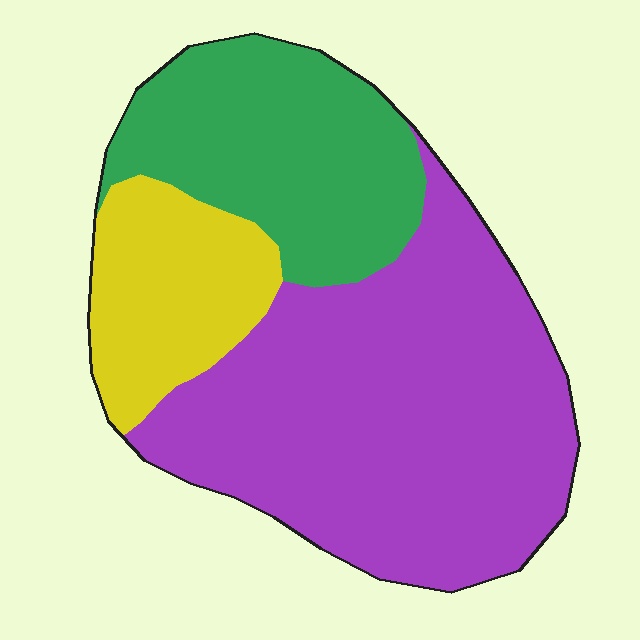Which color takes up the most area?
Purple, at roughly 55%.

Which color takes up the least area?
Yellow, at roughly 15%.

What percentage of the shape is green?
Green takes up between a quarter and a half of the shape.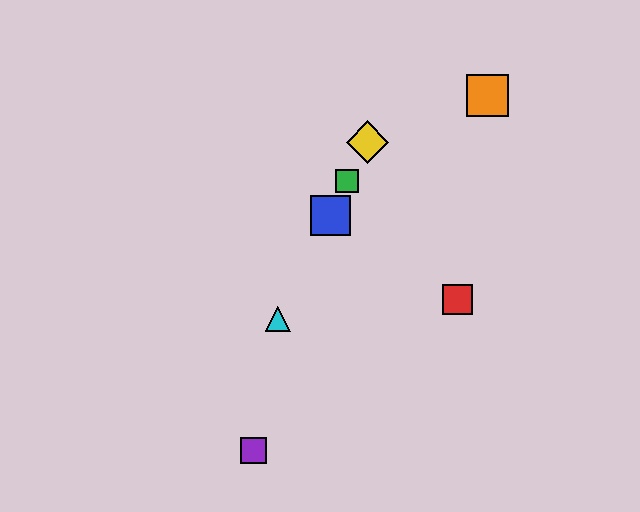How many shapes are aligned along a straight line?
4 shapes (the blue square, the green square, the yellow diamond, the cyan triangle) are aligned along a straight line.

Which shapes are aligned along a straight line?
The blue square, the green square, the yellow diamond, the cyan triangle are aligned along a straight line.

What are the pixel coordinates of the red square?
The red square is at (457, 299).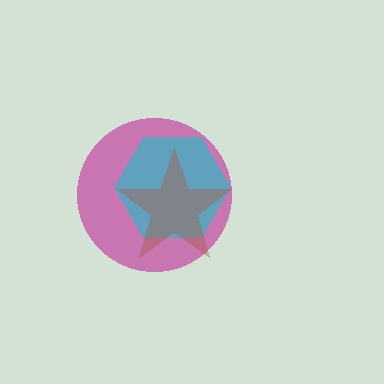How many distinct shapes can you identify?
There are 3 distinct shapes: a magenta circle, a cyan hexagon, a brown star.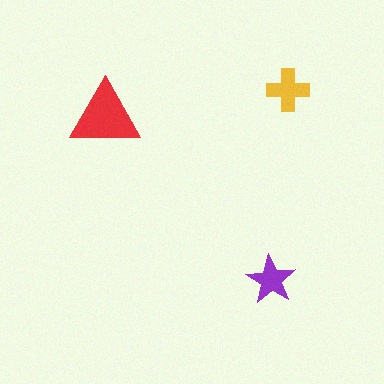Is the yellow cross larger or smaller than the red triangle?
Smaller.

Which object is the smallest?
The purple star.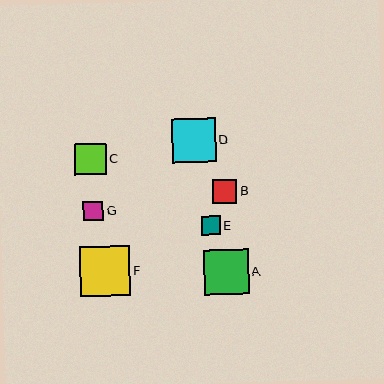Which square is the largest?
Square F is the largest with a size of approximately 50 pixels.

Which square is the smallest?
Square E is the smallest with a size of approximately 19 pixels.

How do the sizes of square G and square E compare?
Square G and square E are approximately the same size.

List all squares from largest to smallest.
From largest to smallest: F, A, D, C, B, G, E.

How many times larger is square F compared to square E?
Square F is approximately 2.7 times the size of square E.